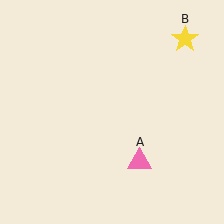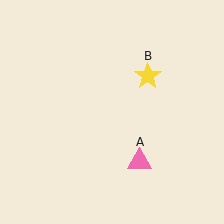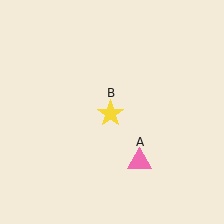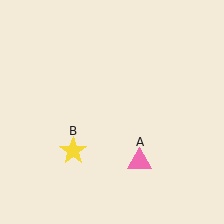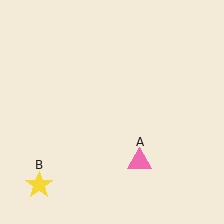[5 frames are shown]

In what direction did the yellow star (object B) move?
The yellow star (object B) moved down and to the left.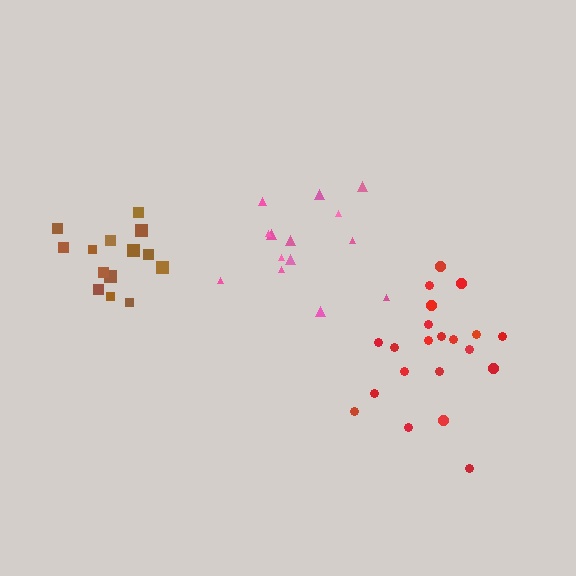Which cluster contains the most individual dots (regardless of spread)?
Red (21).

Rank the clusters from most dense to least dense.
red, brown, pink.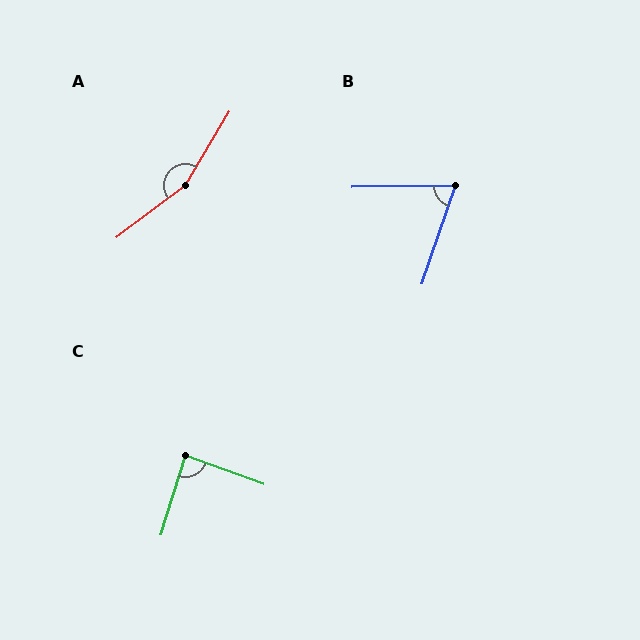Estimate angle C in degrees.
Approximately 87 degrees.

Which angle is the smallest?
B, at approximately 71 degrees.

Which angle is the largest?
A, at approximately 157 degrees.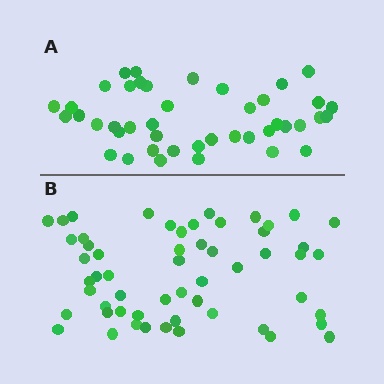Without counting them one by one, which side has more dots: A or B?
Region B (the bottom region) has more dots.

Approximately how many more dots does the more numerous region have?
Region B has approximately 15 more dots than region A.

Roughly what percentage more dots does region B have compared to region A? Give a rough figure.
About 30% more.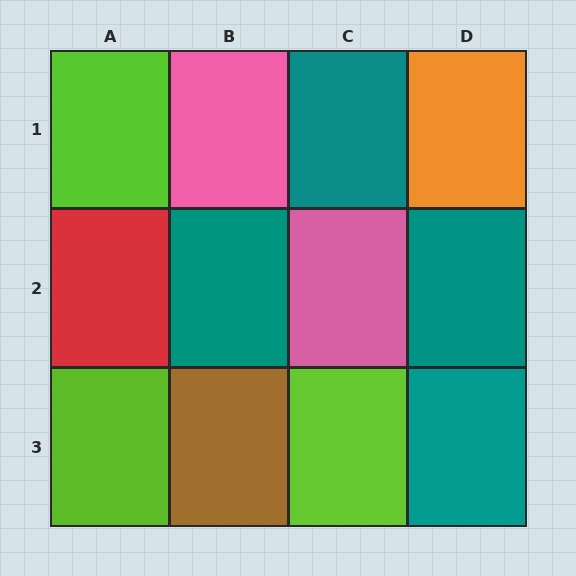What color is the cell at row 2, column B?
Teal.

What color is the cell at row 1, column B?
Pink.